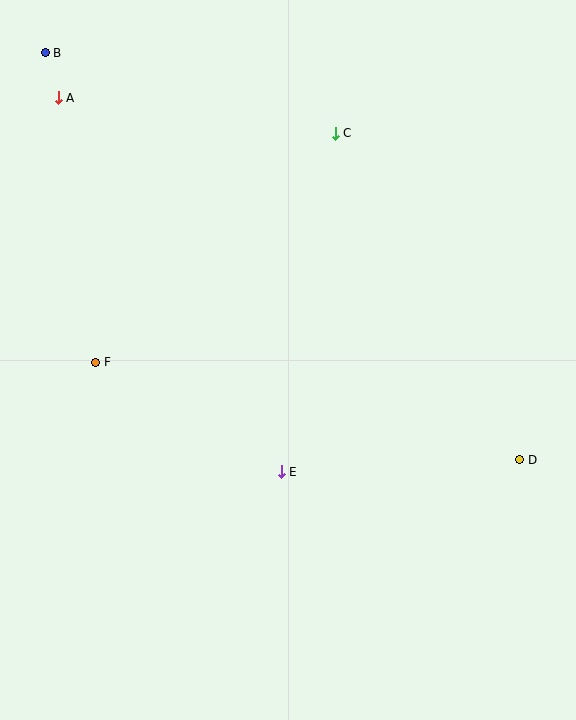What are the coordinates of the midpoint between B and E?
The midpoint between B and E is at (163, 262).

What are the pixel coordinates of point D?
Point D is at (520, 460).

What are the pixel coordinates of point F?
Point F is at (96, 362).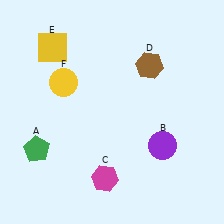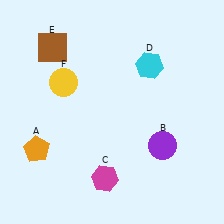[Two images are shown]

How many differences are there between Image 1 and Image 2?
There are 3 differences between the two images.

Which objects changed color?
A changed from green to orange. D changed from brown to cyan. E changed from yellow to brown.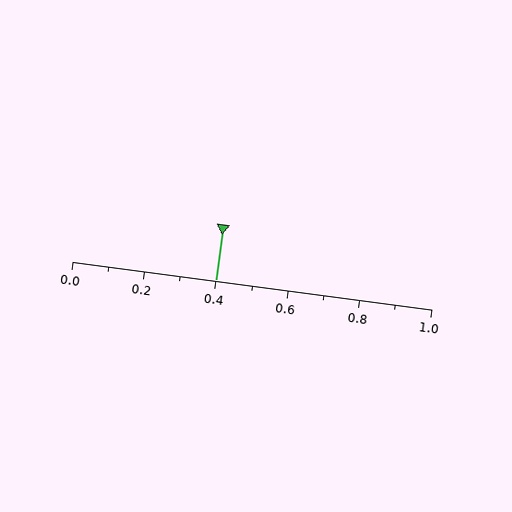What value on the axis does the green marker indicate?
The marker indicates approximately 0.4.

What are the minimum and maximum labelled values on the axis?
The axis runs from 0.0 to 1.0.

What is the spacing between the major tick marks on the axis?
The major ticks are spaced 0.2 apart.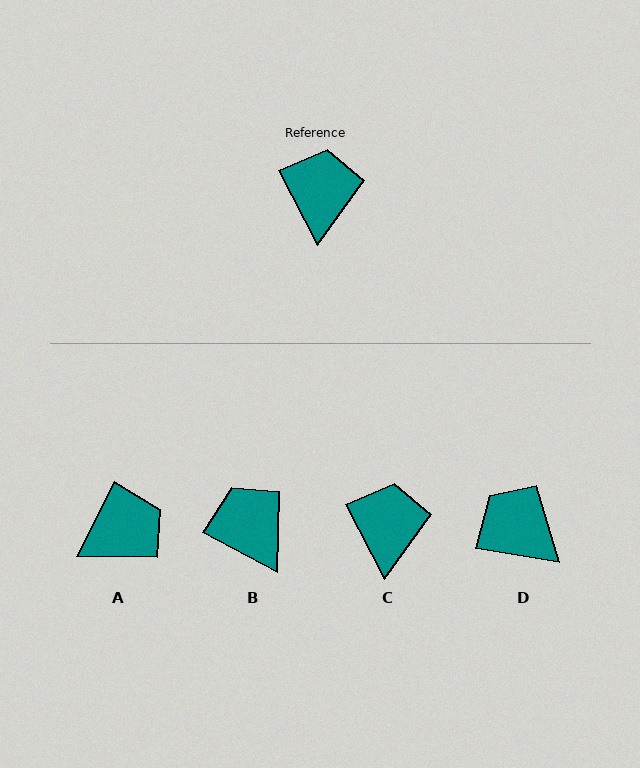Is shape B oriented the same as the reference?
No, it is off by about 35 degrees.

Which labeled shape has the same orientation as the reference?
C.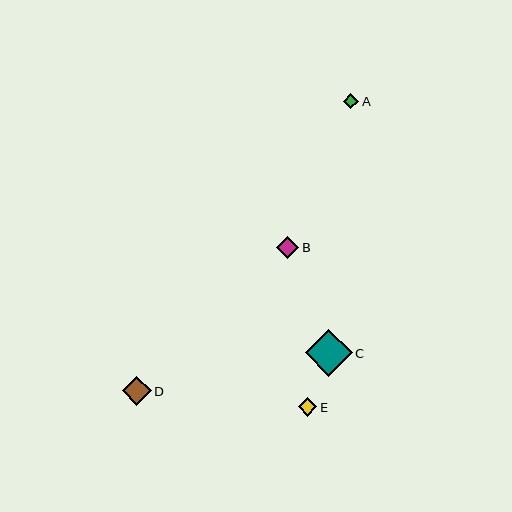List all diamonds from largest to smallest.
From largest to smallest: C, D, B, E, A.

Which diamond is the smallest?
Diamond A is the smallest with a size of approximately 15 pixels.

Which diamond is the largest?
Diamond C is the largest with a size of approximately 47 pixels.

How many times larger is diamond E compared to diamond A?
Diamond E is approximately 1.2 times the size of diamond A.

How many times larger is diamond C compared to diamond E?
Diamond C is approximately 2.5 times the size of diamond E.